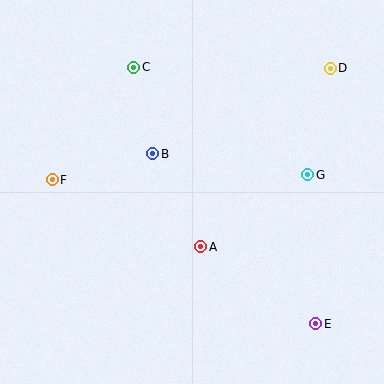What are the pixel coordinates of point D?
Point D is at (330, 68).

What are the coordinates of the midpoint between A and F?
The midpoint between A and F is at (127, 213).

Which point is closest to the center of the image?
Point B at (153, 154) is closest to the center.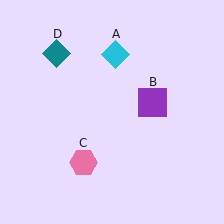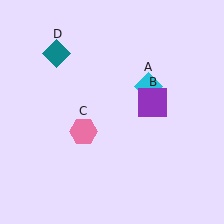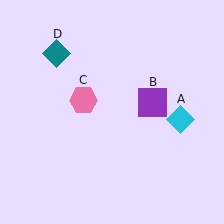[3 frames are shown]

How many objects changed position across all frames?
2 objects changed position: cyan diamond (object A), pink hexagon (object C).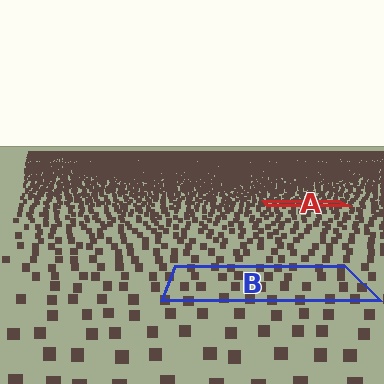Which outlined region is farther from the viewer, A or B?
Region A is farther from the viewer — the texture elements inside it appear smaller and more densely packed.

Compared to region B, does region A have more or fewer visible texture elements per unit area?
Region A has more texture elements per unit area — they are packed more densely because it is farther away.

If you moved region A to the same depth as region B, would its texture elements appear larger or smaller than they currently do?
They would appear larger. At a closer depth, the same texture elements are projected at a bigger on-screen size.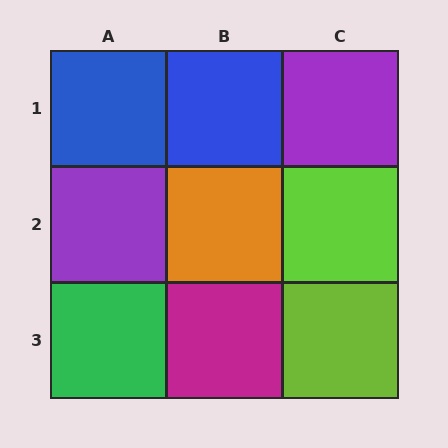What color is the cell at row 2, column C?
Lime.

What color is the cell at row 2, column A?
Purple.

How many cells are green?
1 cell is green.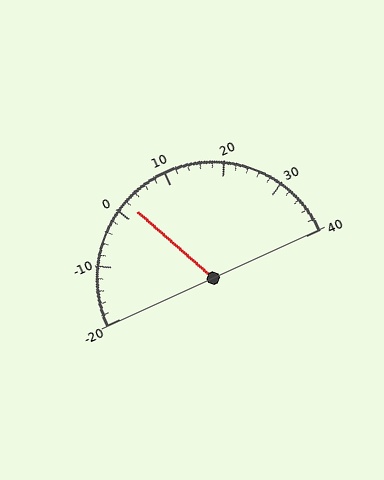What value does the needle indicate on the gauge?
The needle indicates approximately 2.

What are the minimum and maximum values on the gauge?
The gauge ranges from -20 to 40.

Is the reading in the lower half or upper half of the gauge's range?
The reading is in the lower half of the range (-20 to 40).